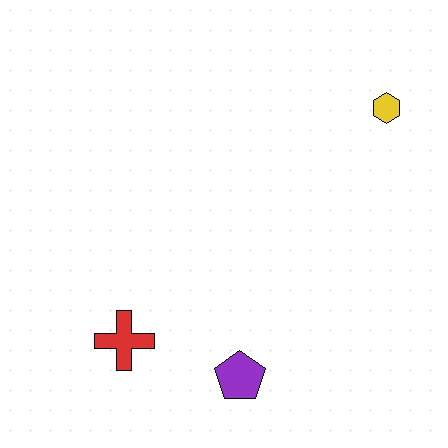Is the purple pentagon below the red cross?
Yes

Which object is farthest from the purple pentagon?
The yellow hexagon is farthest from the purple pentagon.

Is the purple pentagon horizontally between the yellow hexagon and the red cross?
Yes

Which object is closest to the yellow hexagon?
The purple pentagon is closest to the yellow hexagon.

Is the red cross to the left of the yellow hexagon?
Yes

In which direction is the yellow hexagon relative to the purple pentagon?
The yellow hexagon is above the purple pentagon.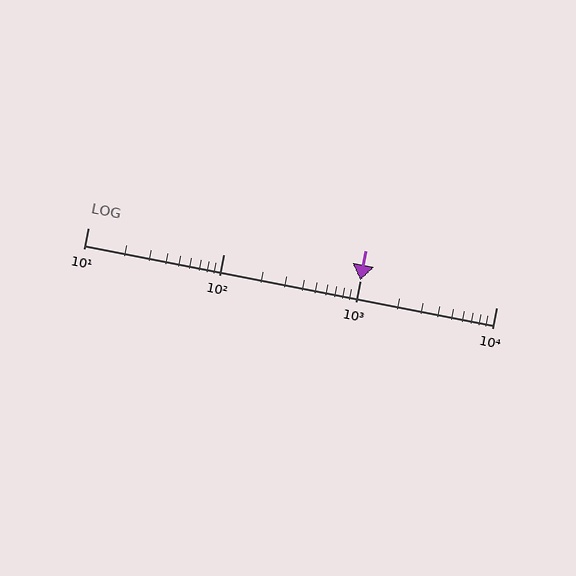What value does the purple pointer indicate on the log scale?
The pointer indicates approximately 1000.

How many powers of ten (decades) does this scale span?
The scale spans 3 decades, from 10 to 10000.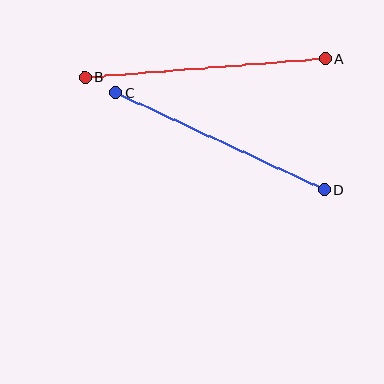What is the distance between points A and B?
The distance is approximately 241 pixels.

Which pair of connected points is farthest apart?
Points A and B are farthest apart.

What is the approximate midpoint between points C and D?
The midpoint is at approximately (220, 141) pixels.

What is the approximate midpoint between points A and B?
The midpoint is at approximately (205, 68) pixels.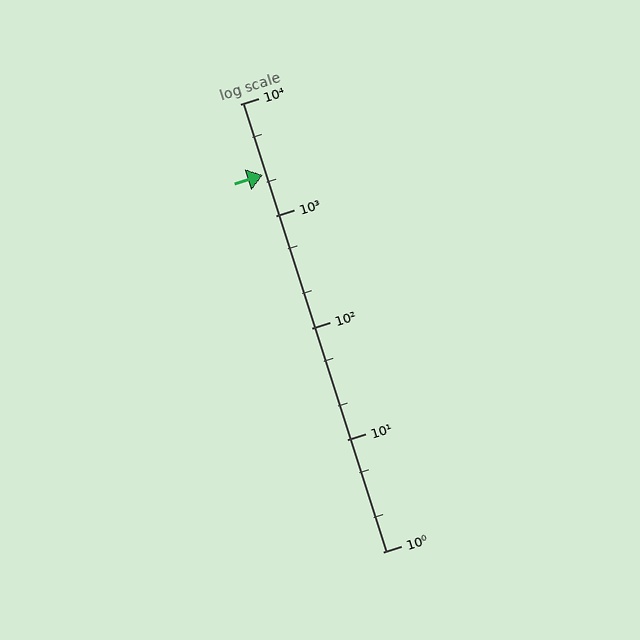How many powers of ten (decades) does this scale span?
The scale spans 4 decades, from 1 to 10000.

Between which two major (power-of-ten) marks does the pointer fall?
The pointer is between 1000 and 10000.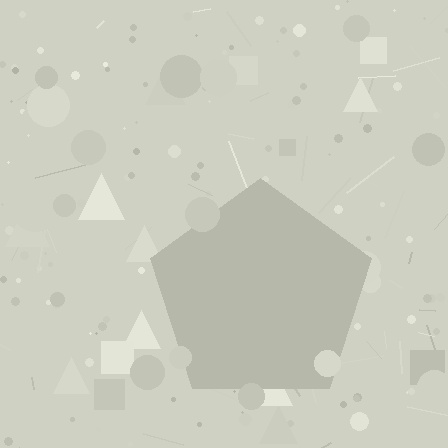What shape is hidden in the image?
A pentagon is hidden in the image.